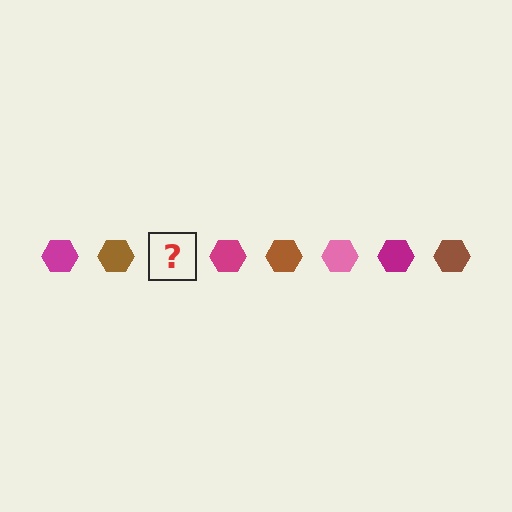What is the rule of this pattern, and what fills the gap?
The rule is that the pattern cycles through magenta, brown, pink hexagons. The gap should be filled with a pink hexagon.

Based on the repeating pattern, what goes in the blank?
The blank should be a pink hexagon.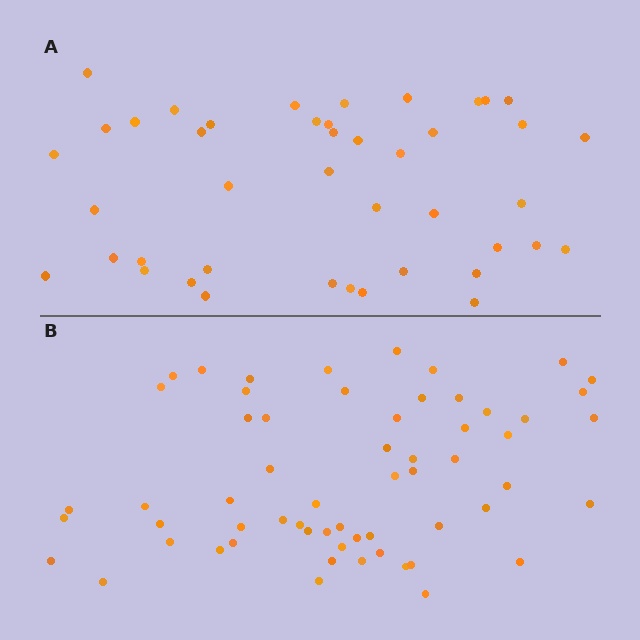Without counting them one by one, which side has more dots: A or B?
Region B (the bottom region) has more dots.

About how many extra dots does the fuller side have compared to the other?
Region B has approximately 15 more dots than region A.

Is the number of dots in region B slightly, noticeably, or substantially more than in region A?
Region B has noticeably more, but not dramatically so. The ratio is roughly 1.4 to 1.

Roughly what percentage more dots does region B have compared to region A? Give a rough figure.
About 40% more.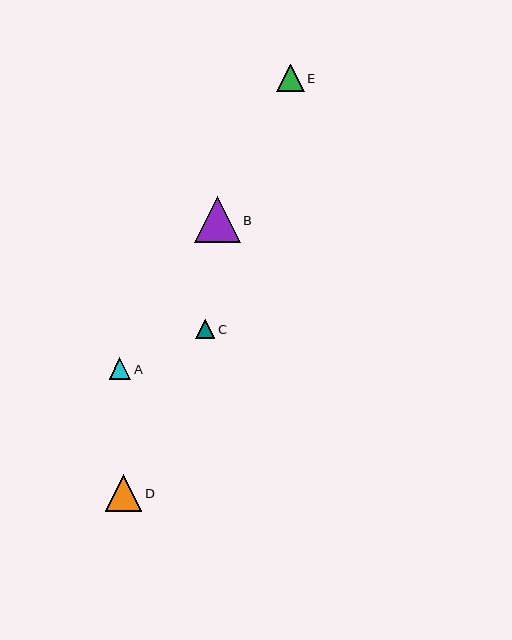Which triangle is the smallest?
Triangle C is the smallest with a size of approximately 19 pixels.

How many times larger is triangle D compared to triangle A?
Triangle D is approximately 1.7 times the size of triangle A.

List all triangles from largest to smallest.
From largest to smallest: B, D, E, A, C.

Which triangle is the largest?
Triangle B is the largest with a size of approximately 46 pixels.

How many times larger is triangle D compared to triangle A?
Triangle D is approximately 1.7 times the size of triangle A.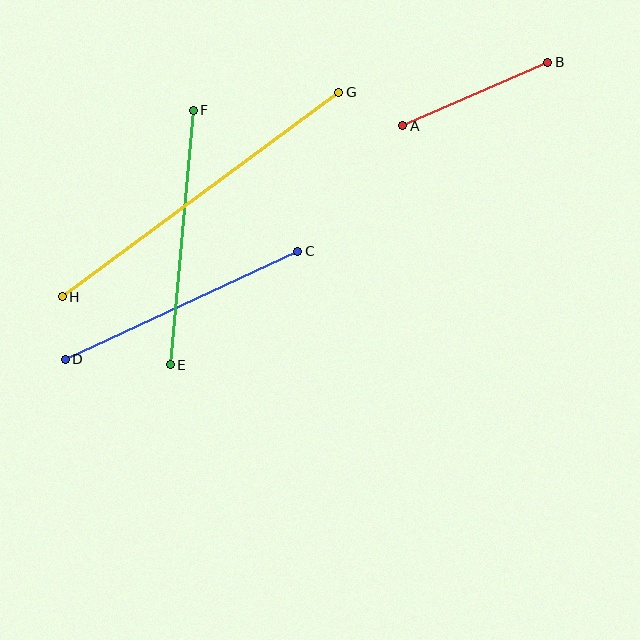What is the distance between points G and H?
The distance is approximately 344 pixels.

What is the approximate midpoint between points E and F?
The midpoint is at approximately (182, 237) pixels.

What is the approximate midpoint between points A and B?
The midpoint is at approximately (475, 94) pixels.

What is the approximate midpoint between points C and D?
The midpoint is at approximately (182, 305) pixels.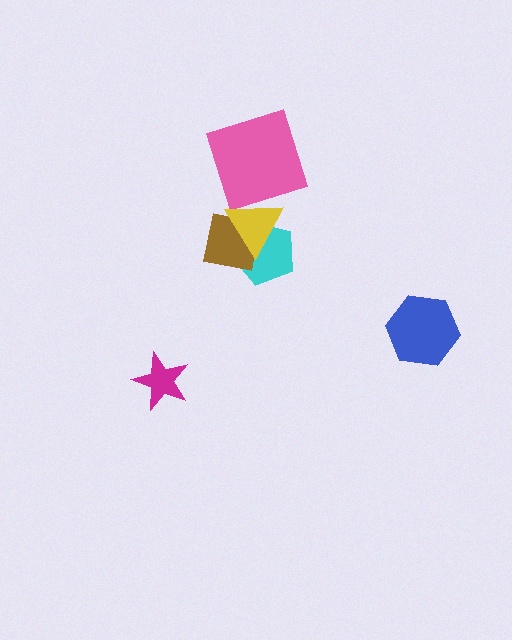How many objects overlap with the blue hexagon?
0 objects overlap with the blue hexagon.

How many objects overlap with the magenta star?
0 objects overlap with the magenta star.